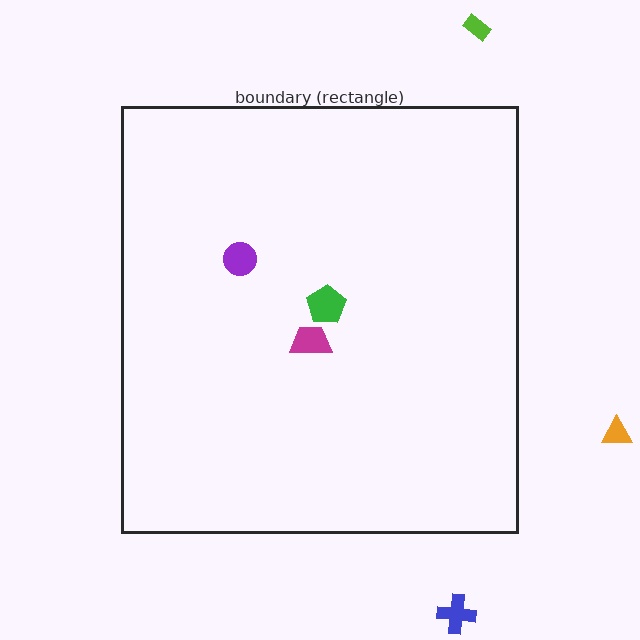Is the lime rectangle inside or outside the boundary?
Outside.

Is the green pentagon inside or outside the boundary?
Inside.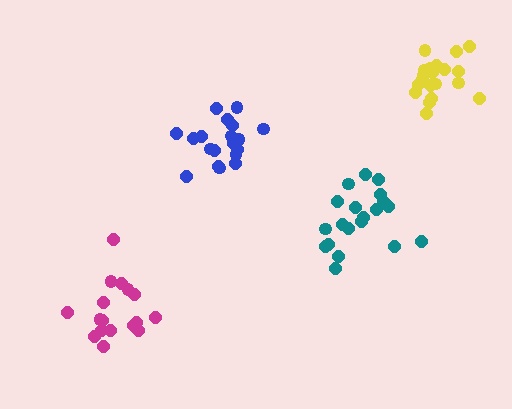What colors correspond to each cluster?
The clusters are colored: magenta, teal, blue, yellow.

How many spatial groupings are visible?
There are 4 spatial groupings.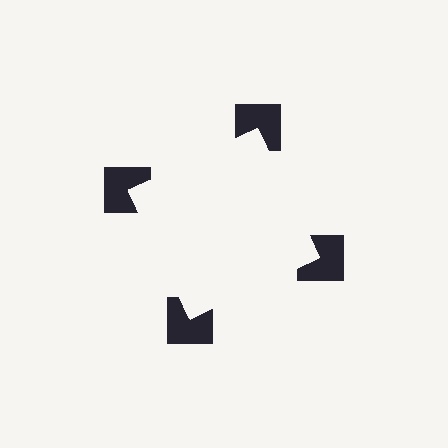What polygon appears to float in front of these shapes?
An illusory square — its edges are inferred from the aligned wedge cuts in the notched squares, not physically drawn.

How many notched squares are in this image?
There are 4 — one at each vertex of the illusory square.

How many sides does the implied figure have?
4 sides.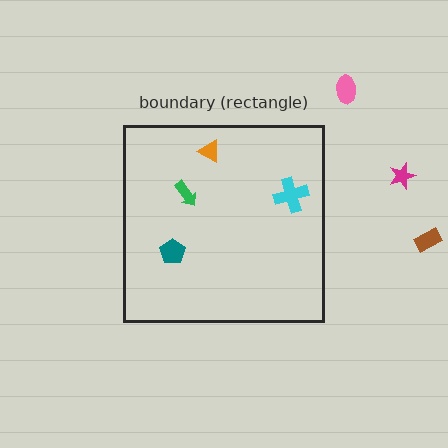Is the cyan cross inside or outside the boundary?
Inside.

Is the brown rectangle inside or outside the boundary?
Outside.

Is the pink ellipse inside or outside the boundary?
Outside.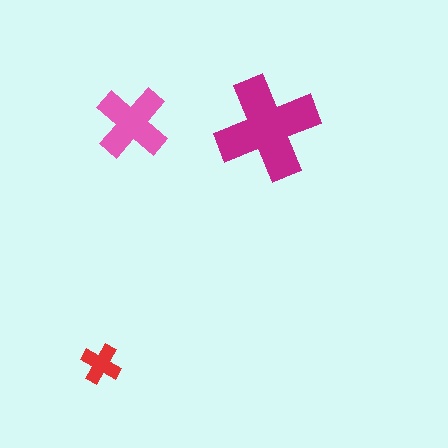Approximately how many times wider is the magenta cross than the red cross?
About 2.5 times wider.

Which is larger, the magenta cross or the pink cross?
The magenta one.